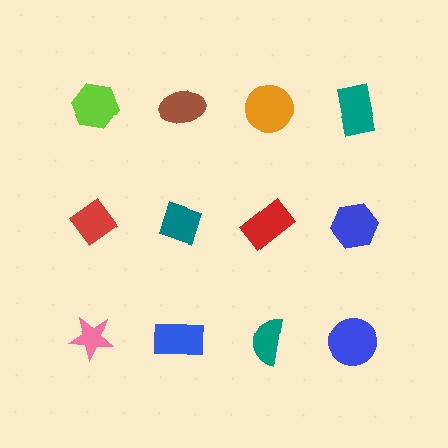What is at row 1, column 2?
A brown ellipse.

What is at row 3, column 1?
A pink star.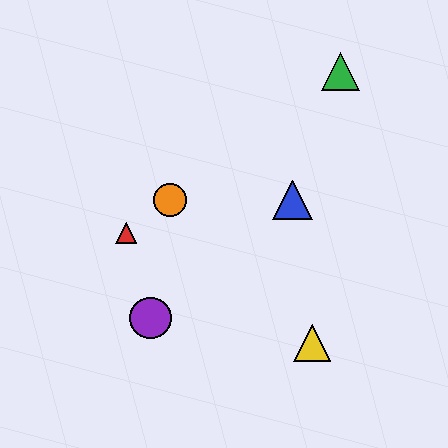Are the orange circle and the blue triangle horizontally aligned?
Yes, both are at y≈200.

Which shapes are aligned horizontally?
The blue triangle, the orange circle are aligned horizontally.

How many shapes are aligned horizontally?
2 shapes (the blue triangle, the orange circle) are aligned horizontally.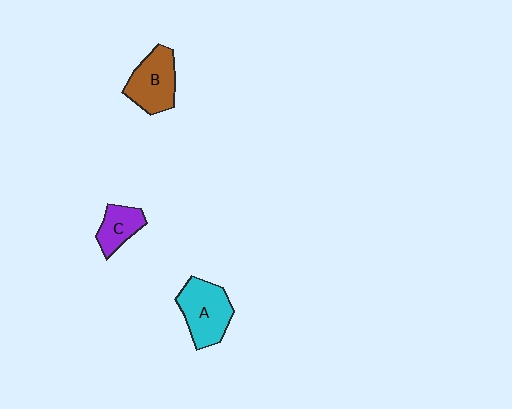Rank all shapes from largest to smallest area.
From largest to smallest: A (cyan), B (brown), C (purple).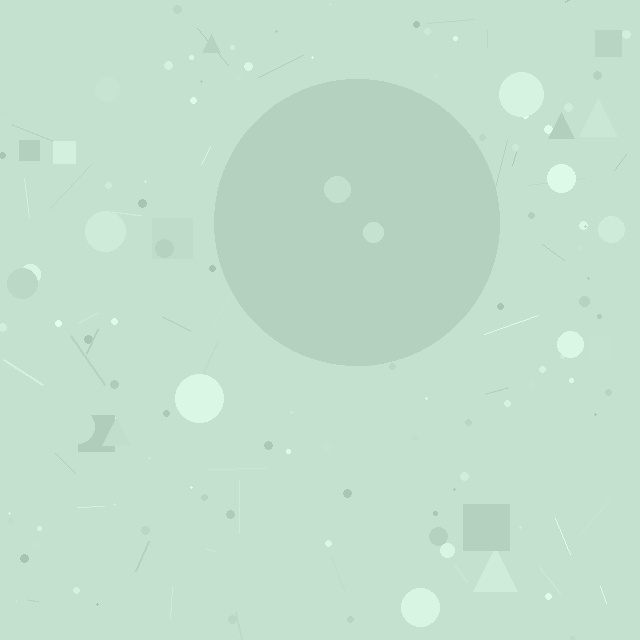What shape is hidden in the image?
A circle is hidden in the image.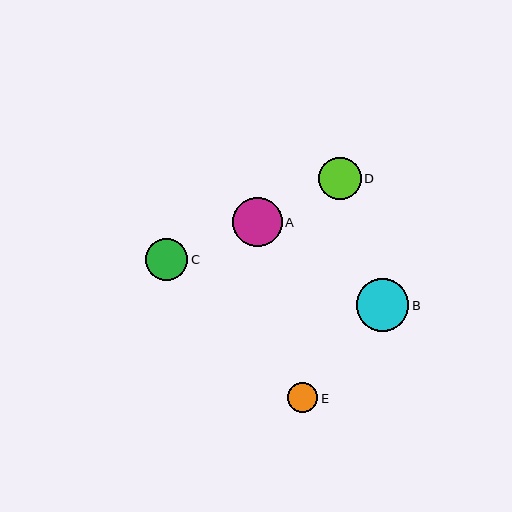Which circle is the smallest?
Circle E is the smallest with a size of approximately 30 pixels.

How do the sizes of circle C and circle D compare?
Circle C and circle D are approximately the same size.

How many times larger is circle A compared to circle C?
Circle A is approximately 1.2 times the size of circle C.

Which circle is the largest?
Circle B is the largest with a size of approximately 53 pixels.